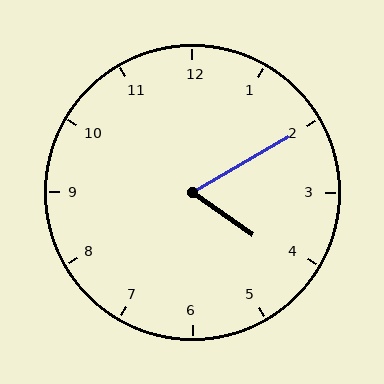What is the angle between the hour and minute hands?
Approximately 65 degrees.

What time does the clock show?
4:10.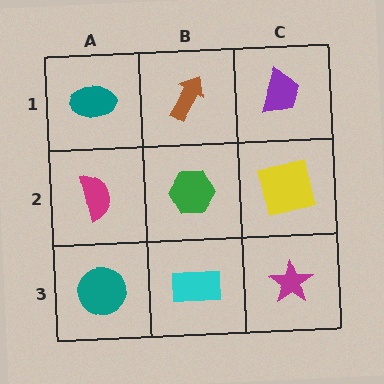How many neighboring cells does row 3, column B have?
3.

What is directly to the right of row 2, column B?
A yellow square.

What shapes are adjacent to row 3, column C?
A yellow square (row 2, column C), a cyan rectangle (row 3, column B).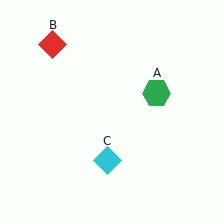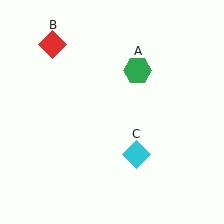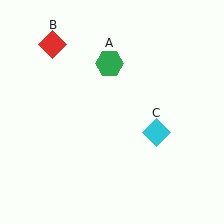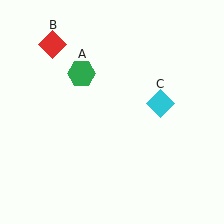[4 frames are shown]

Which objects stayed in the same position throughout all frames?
Red diamond (object B) remained stationary.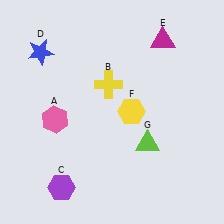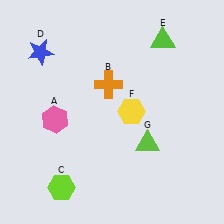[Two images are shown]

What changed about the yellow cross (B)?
In Image 1, B is yellow. In Image 2, it changed to orange.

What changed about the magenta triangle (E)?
In Image 1, E is magenta. In Image 2, it changed to lime.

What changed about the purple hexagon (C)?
In Image 1, C is purple. In Image 2, it changed to lime.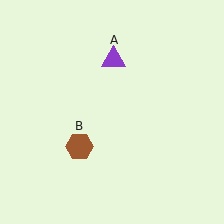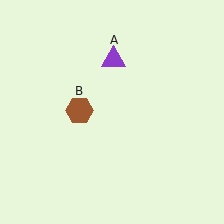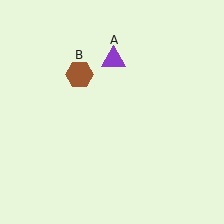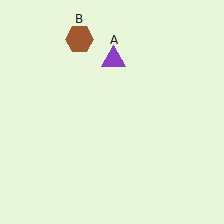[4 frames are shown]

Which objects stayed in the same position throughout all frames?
Purple triangle (object A) remained stationary.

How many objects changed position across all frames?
1 object changed position: brown hexagon (object B).